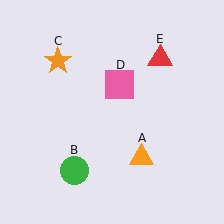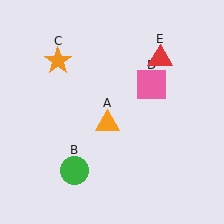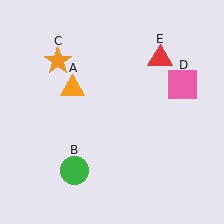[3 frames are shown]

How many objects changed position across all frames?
2 objects changed position: orange triangle (object A), pink square (object D).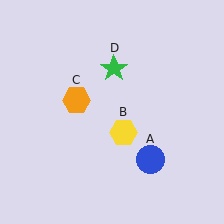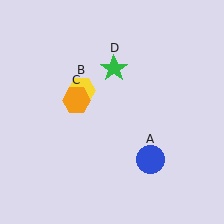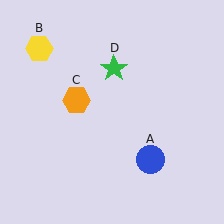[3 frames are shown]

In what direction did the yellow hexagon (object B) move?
The yellow hexagon (object B) moved up and to the left.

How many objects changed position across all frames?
1 object changed position: yellow hexagon (object B).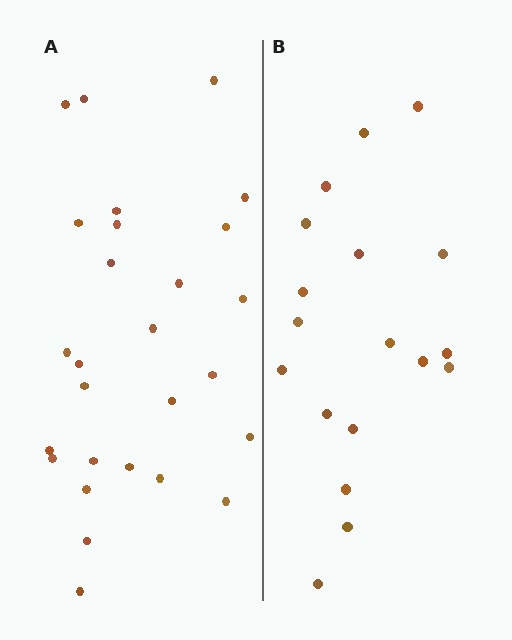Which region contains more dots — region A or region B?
Region A (the left region) has more dots.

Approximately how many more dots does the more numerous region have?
Region A has roughly 8 or so more dots than region B.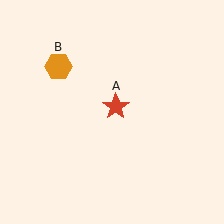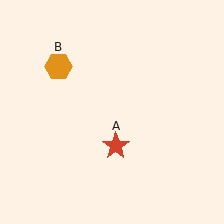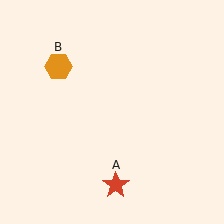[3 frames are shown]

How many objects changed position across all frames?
1 object changed position: red star (object A).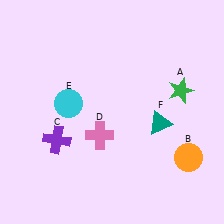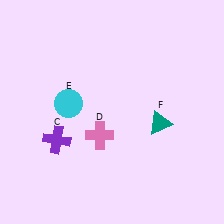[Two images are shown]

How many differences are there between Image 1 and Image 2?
There are 2 differences between the two images.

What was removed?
The orange circle (B), the green star (A) were removed in Image 2.